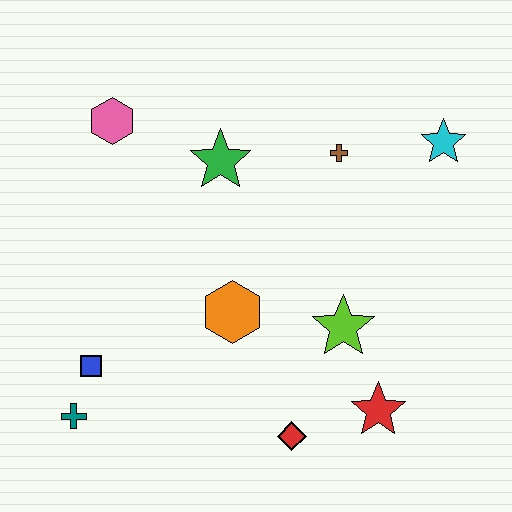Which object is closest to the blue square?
The teal cross is closest to the blue square.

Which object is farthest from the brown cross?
The teal cross is farthest from the brown cross.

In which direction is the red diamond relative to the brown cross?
The red diamond is below the brown cross.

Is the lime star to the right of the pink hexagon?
Yes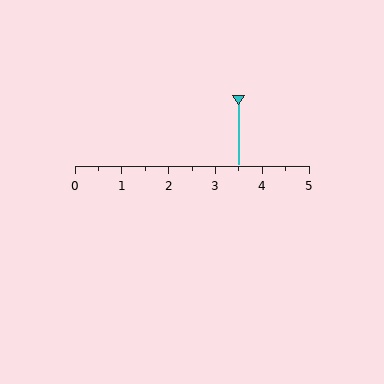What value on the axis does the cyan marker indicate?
The marker indicates approximately 3.5.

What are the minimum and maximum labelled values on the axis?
The axis runs from 0 to 5.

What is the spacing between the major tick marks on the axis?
The major ticks are spaced 1 apart.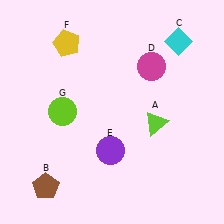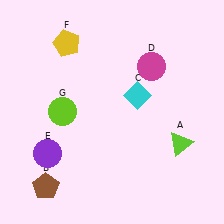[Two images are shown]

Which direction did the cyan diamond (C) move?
The cyan diamond (C) moved down.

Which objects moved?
The objects that moved are: the lime triangle (A), the cyan diamond (C), the purple circle (E).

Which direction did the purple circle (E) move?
The purple circle (E) moved left.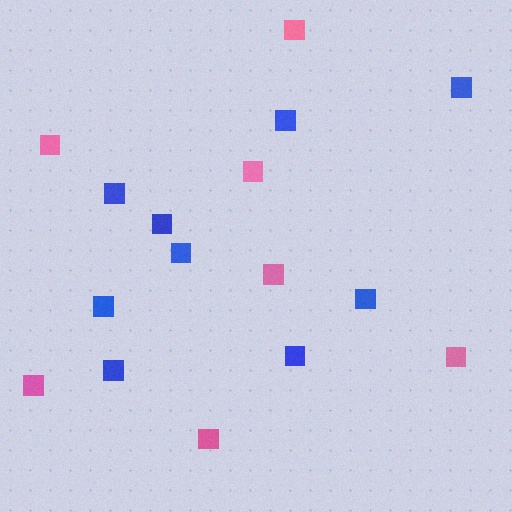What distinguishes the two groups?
There are 2 groups: one group of blue squares (9) and one group of pink squares (7).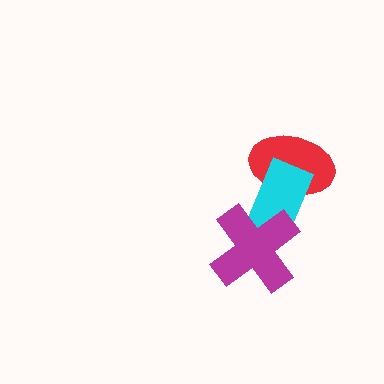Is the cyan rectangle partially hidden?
Yes, it is partially covered by another shape.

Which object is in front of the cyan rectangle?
The magenta cross is in front of the cyan rectangle.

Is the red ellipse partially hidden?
Yes, it is partially covered by another shape.